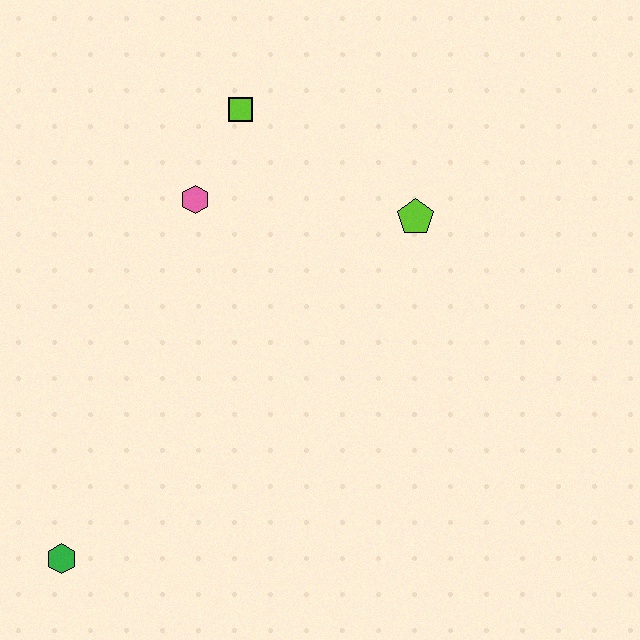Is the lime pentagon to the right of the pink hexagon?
Yes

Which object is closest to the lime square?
The pink hexagon is closest to the lime square.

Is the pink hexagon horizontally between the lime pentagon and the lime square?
No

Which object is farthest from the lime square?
The green hexagon is farthest from the lime square.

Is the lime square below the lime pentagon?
No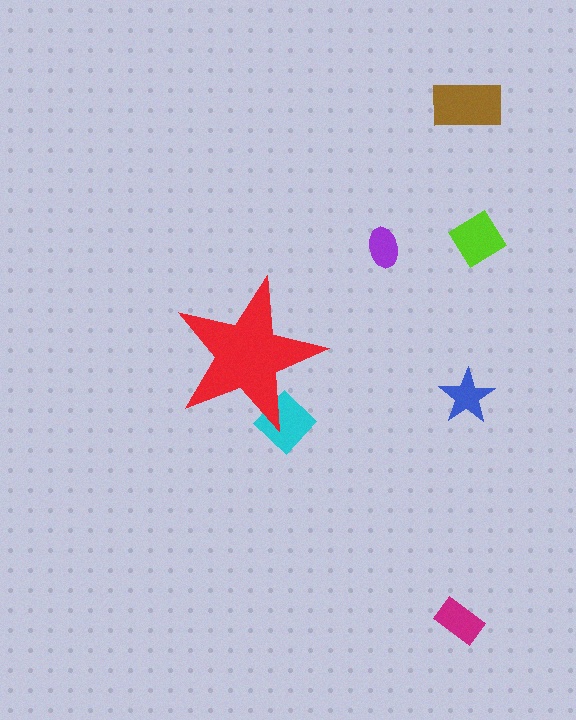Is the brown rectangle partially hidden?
No, the brown rectangle is fully visible.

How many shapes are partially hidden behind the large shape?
1 shape is partially hidden.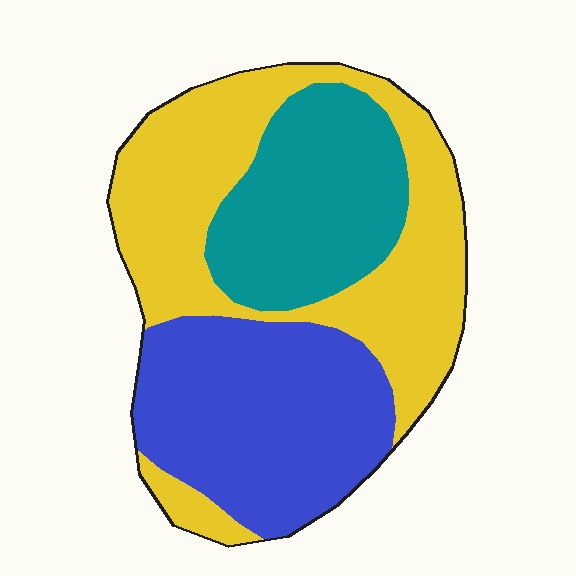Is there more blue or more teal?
Blue.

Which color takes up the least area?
Teal, at roughly 25%.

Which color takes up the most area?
Yellow, at roughly 45%.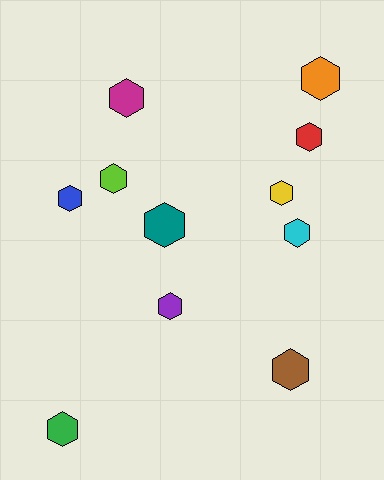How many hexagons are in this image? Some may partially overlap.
There are 11 hexagons.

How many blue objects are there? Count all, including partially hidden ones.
There is 1 blue object.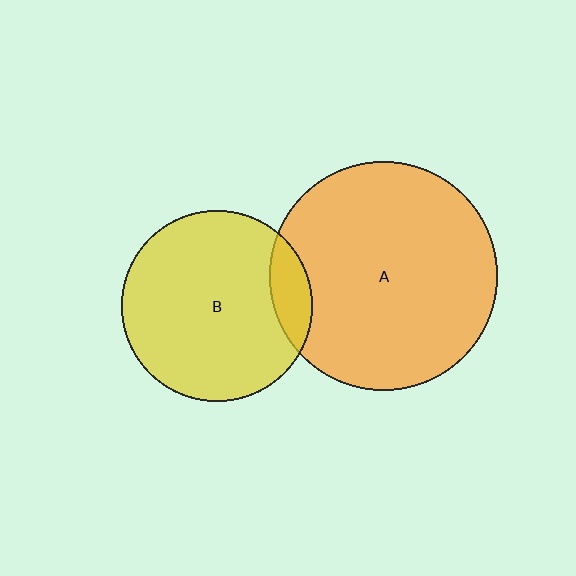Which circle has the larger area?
Circle A (orange).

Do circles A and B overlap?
Yes.